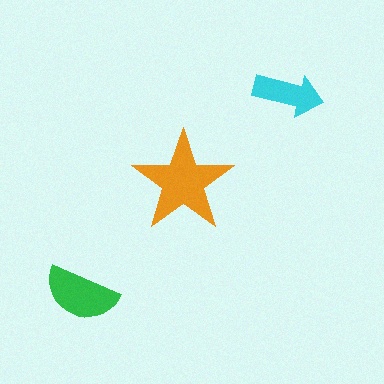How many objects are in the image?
There are 3 objects in the image.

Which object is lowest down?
The green semicircle is bottommost.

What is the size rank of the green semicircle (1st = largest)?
2nd.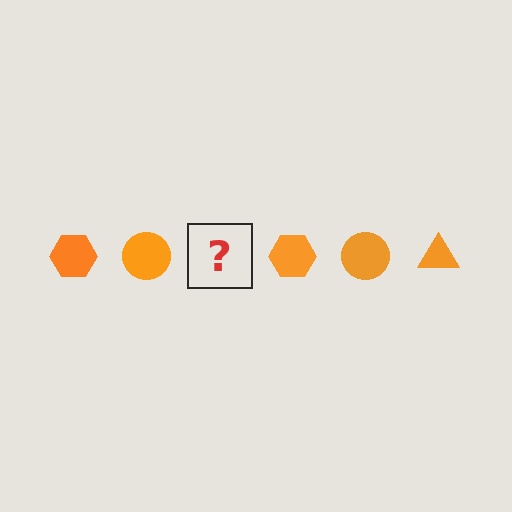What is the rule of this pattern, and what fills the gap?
The rule is that the pattern cycles through hexagon, circle, triangle shapes in orange. The gap should be filled with an orange triangle.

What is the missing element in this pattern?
The missing element is an orange triangle.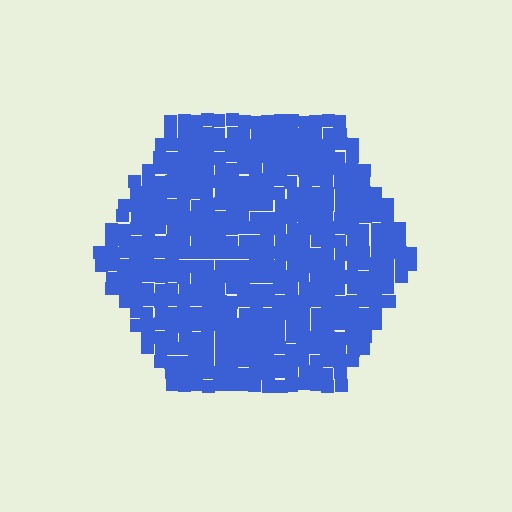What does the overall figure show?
The overall figure shows a hexagon.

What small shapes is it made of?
It is made of small squares.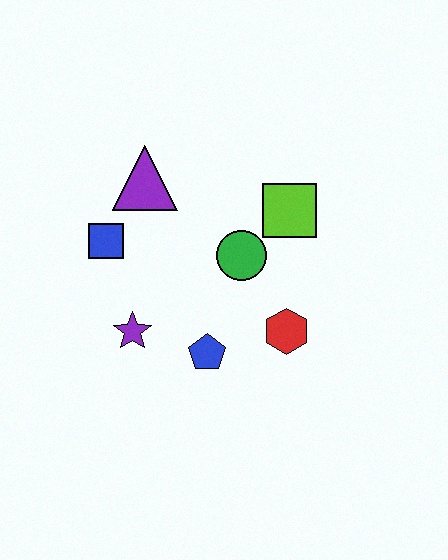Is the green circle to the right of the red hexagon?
No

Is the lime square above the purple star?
Yes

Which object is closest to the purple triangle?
The blue square is closest to the purple triangle.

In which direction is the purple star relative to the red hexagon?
The purple star is to the left of the red hexagon.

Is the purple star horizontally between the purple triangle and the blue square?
Yes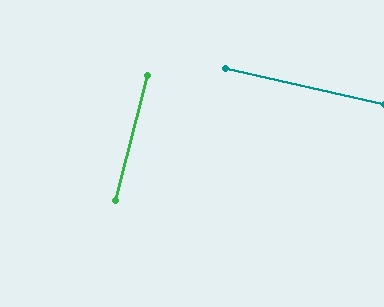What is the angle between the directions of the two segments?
Approximately 88 degrees.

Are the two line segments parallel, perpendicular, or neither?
Perpendicular — they meet at approximately 88°.